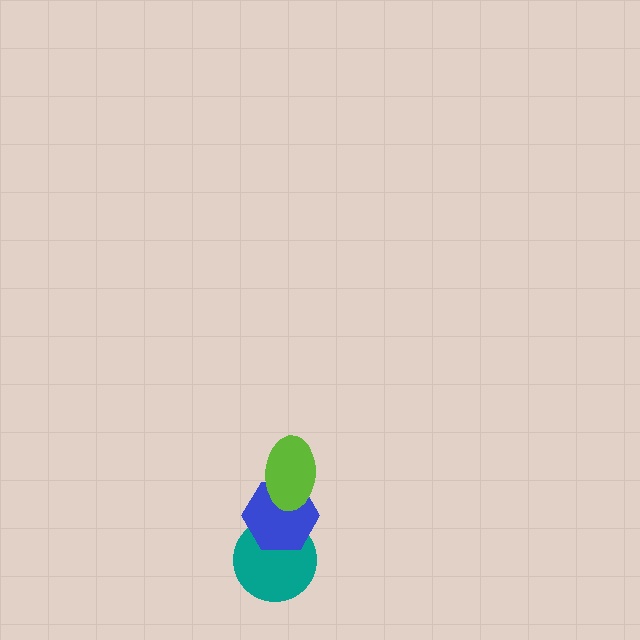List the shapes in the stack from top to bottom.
From top to bottom: the lime ellipse, the blue hexagon, the teal circle.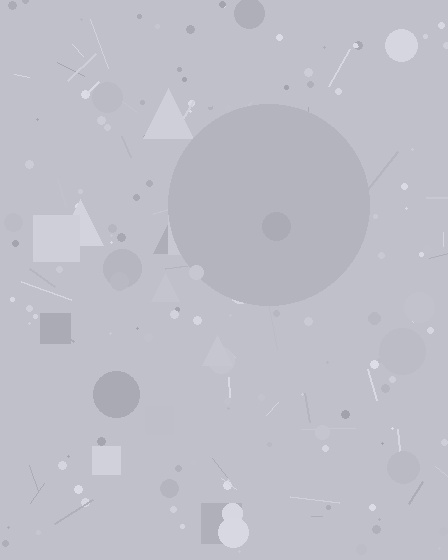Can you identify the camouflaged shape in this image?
The camouflaged shape is a circle.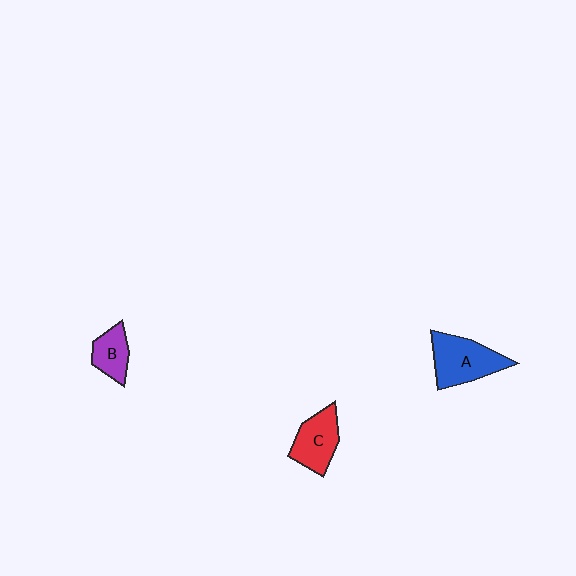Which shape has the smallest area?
Shape B (purple).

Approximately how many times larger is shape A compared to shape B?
Approximately 1.8 times.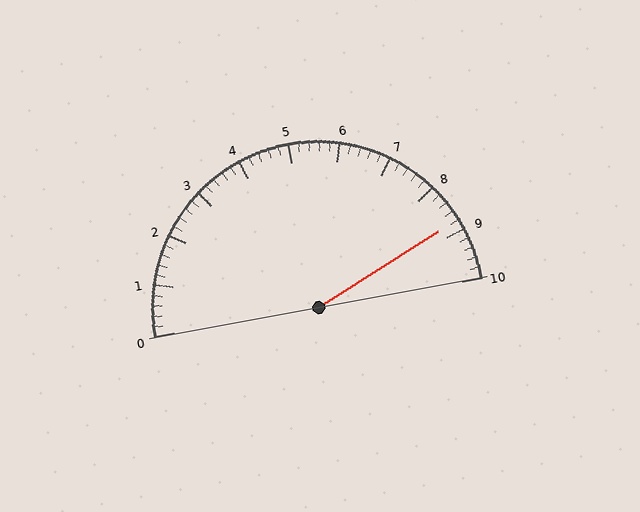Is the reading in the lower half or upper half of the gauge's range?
The reading is in the upper half of the range (0 to 10).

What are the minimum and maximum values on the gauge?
The gauge ranges from 0 to 10.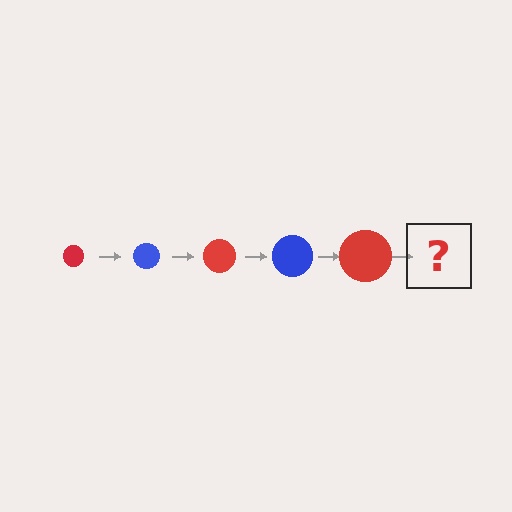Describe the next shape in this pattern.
It should be a blue circle, larger than the previous one.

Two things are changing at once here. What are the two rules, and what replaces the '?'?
The two rules are that the circle grows larger each step and the color cycles through red and blue. The '?' should be a blue circle, larger than the previous one.